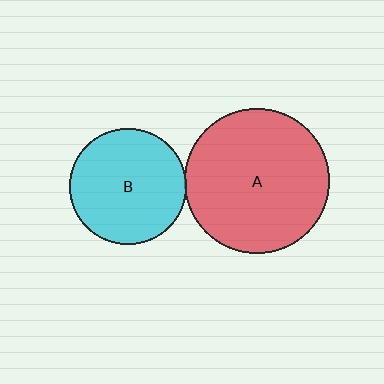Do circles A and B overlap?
Yes.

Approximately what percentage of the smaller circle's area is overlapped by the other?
Approximately 5%.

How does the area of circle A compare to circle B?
Approximately 1.6 times.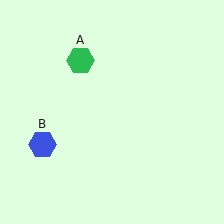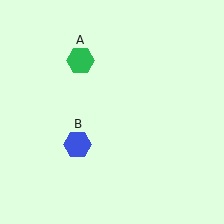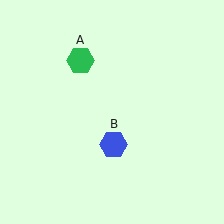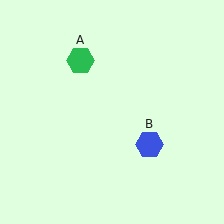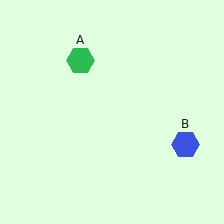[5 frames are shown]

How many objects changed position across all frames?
1 object changed position: blue hexagon (object B).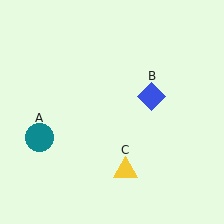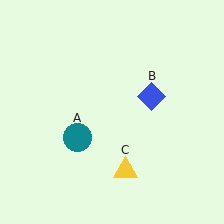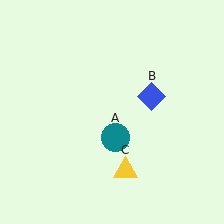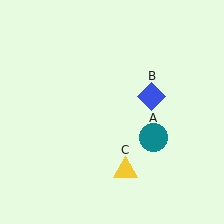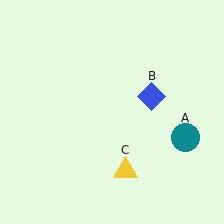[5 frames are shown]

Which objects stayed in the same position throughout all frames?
Blue diamond (object B) and yellow triangle (object C) remained stationary.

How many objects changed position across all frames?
1 object changed position: teal circle (object A).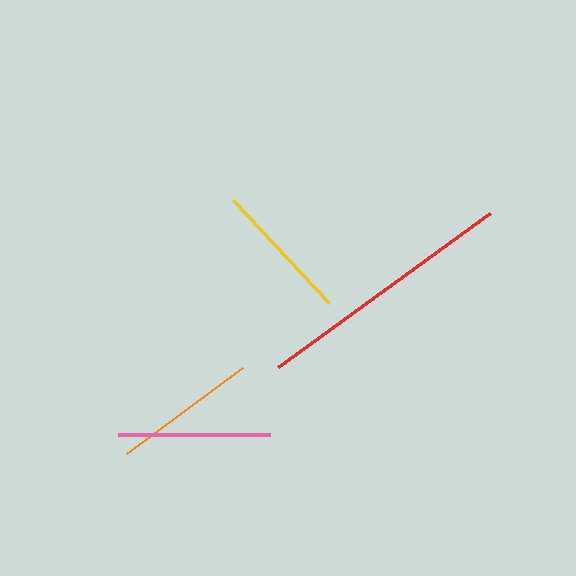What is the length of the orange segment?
The orange segment is approximately 144 pixels long.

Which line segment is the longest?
The red line is the longest at approximately 263 pixels.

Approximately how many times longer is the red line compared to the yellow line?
The red line is approximately 1.9 times the length of the yellow line.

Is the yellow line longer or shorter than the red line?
The red line is longer than the yellow line.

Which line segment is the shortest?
The yellow line is the shortest at approximately 140 pixels.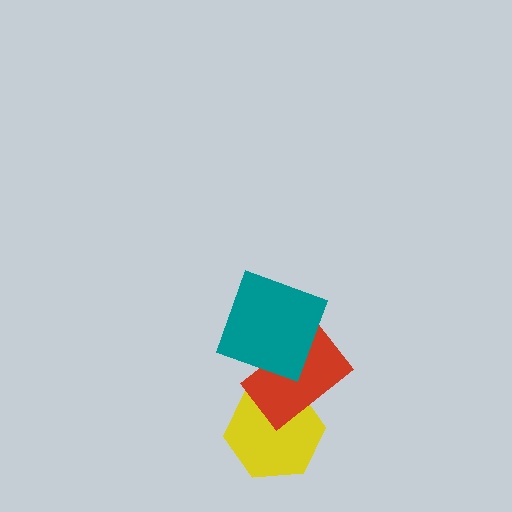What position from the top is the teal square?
The teal square is 1st from the top.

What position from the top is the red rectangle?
The red rectangle is 2nd from the top.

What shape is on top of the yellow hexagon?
The red rectangle is on top of the yellow hexagon.